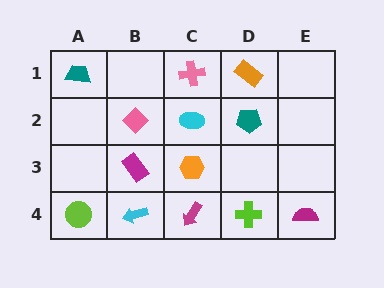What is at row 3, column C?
An orange hexagon.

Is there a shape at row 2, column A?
No, that cell is empty.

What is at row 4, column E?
A magenta semicircle.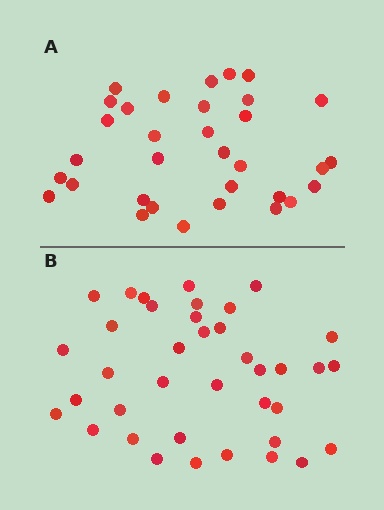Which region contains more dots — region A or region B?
Region B (the bottom region) has more dots.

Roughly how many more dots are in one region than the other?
Region B has about 5 more dots than region A.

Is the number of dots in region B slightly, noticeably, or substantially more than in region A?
Region B has only slightly more — the two regions are fairly close. The ratio is roughly 1.2 to 1.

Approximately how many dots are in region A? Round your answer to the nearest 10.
About 30 dots. (The exact count is 33, which rounds to 30.)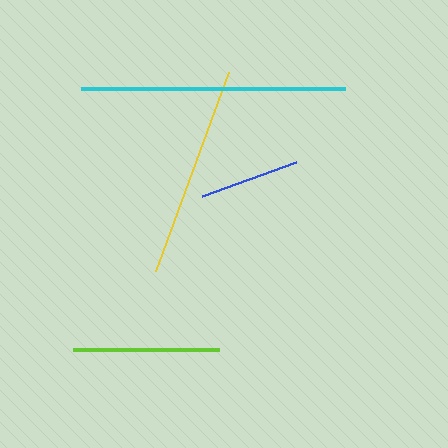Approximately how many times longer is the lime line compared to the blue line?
The lime line is approximately 1.5 times the length of the blue line.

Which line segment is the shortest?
The blue line is the shortest at approximately 100 pixels.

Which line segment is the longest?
The cyan line is the longest at approximately 264 pixels.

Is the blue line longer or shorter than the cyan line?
The cyan line is longer than the blue line.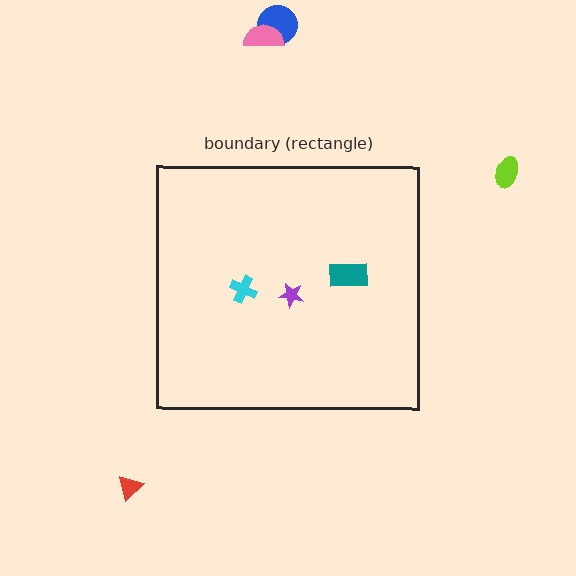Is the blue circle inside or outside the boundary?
Outside.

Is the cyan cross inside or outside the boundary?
Inside.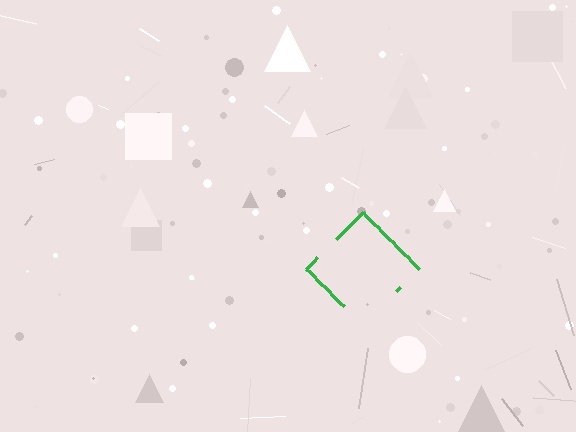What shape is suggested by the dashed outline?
The dashed outline suggests a diamond.